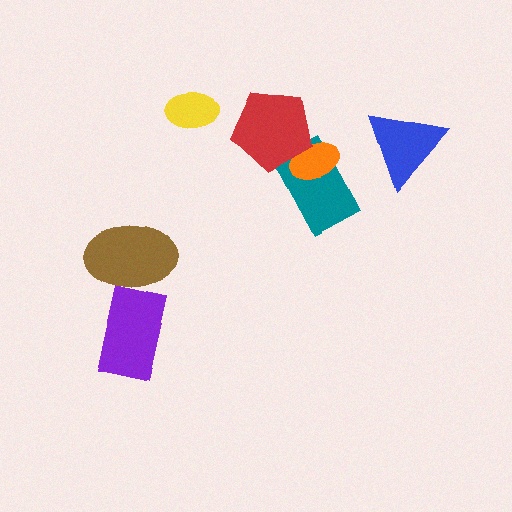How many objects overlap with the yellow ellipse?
0 objects overlap with the yellow ellipse.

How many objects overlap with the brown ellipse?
1 object overlaps with the brown ellipse.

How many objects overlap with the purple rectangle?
1 object overlaps with the purple rectangle.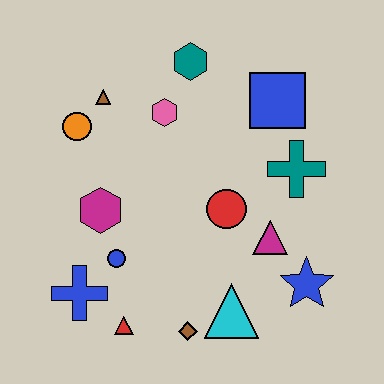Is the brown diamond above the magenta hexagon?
No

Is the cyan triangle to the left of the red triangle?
No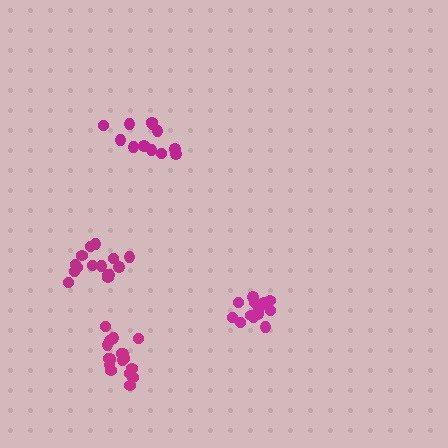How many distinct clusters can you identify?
There are 4 distinct clusters.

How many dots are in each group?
Group 1: 14 dots, Group 2: 18 dots, Group 3: 13 dots, Group 4: 15 dots (60 total).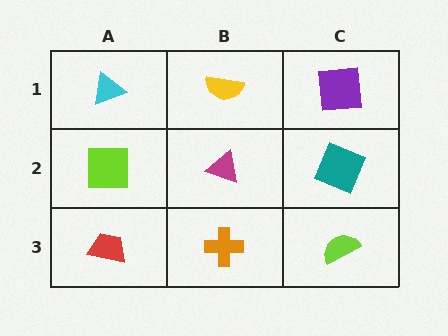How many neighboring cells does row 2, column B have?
4.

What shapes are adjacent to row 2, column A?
A cyan triangle (row 1, column A), a red trapezoid (row 3, column A), a magenta triangle (row 2, column B).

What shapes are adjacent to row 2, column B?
A yellow semicircle (row 1, column B), an orange cross (row 3, column B), a lime square (row 2, column A), a teal square (row 2, column C).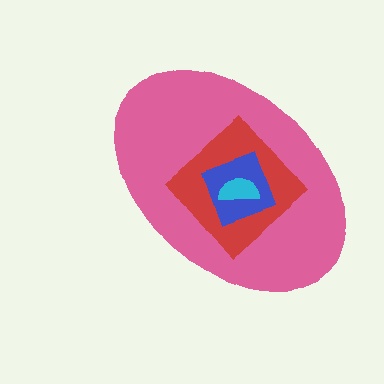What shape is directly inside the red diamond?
The blue diamond.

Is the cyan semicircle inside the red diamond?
Yes.